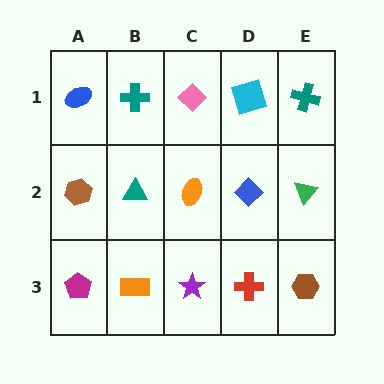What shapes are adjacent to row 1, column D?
A blue diamond (row 2, column D), a pink diamond (row 1, column C), a teal cross (row 1, column E).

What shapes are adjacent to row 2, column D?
A cyan square (row 1, column D), a red cross (row 3, column D), an orange ellipse (row 2, column C), a green triangle (row 2, column E).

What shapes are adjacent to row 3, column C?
An orange ellipse (row 2, column C), an orange rectangle (row 3, column B), a red cross (row 3, column D).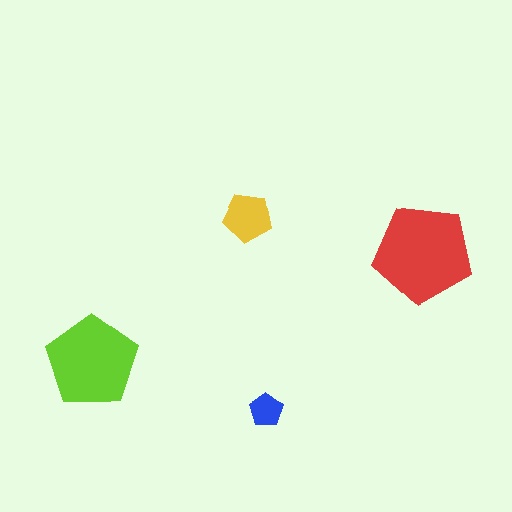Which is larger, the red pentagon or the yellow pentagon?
The red one.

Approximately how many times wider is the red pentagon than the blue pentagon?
About 3 times wider.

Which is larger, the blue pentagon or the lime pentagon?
The lime one.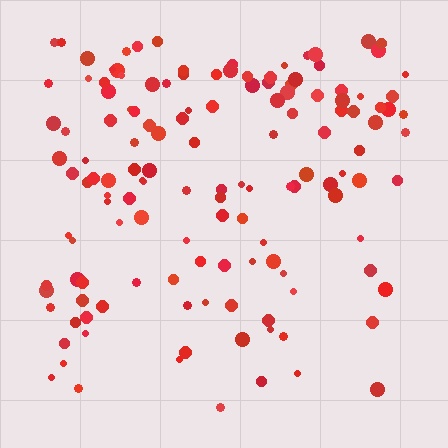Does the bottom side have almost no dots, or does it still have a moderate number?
Still a moderate number, just noticeably fewer than the top.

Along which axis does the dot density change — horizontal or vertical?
Vertical.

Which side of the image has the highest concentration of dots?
The top.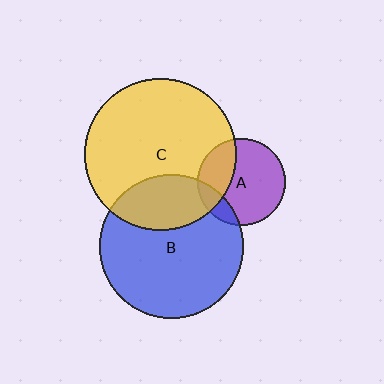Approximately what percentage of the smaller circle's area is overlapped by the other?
Approximately 25%.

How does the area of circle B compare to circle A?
Approximately 2.7 times.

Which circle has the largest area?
Circle C (yellow).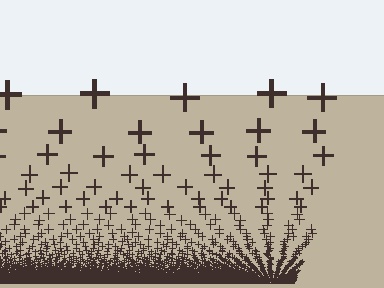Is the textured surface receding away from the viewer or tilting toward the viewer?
The surface appears to tilt toward the viewer. Texture elements get larger and sparser toward the top.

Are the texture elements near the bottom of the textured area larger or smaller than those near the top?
Smaller. The gradient is inverted — elements near the bottom are smaller and denser.